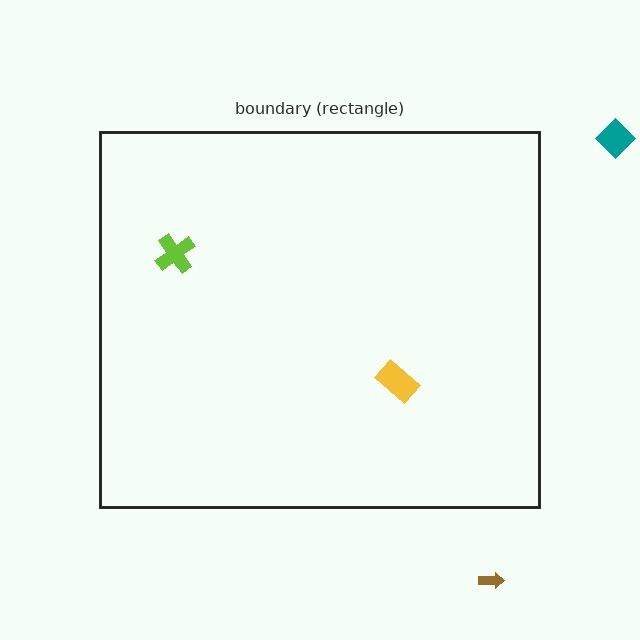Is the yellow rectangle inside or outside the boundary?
Inside.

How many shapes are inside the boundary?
2 inside, 2 outside.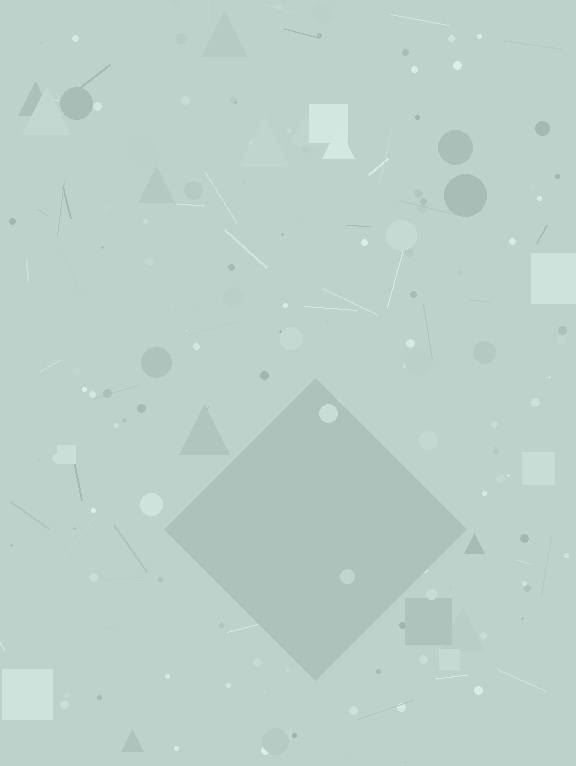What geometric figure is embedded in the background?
A diamond is embedded in the background.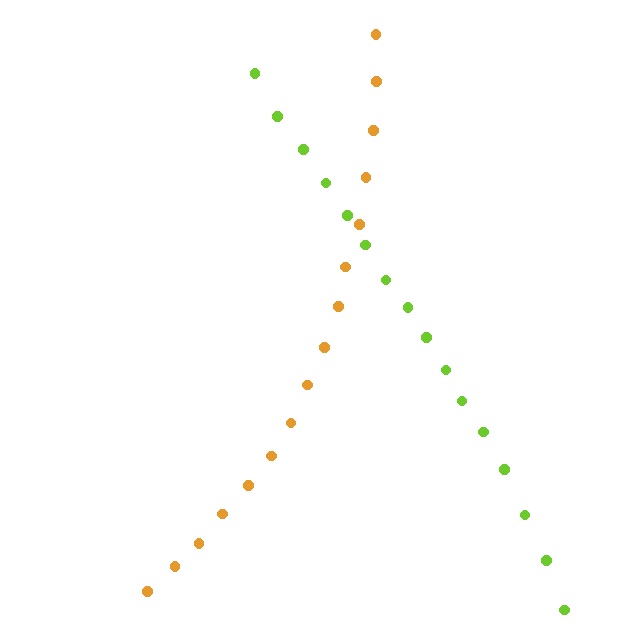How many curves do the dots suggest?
There are 2 distinct paths.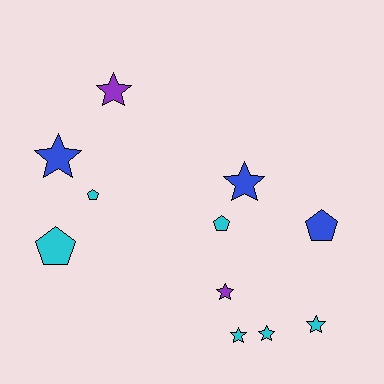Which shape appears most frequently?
Star, with 7 objects.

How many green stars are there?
There are no green stars.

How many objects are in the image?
There are 11 objects.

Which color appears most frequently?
Cyan, with 6 objects.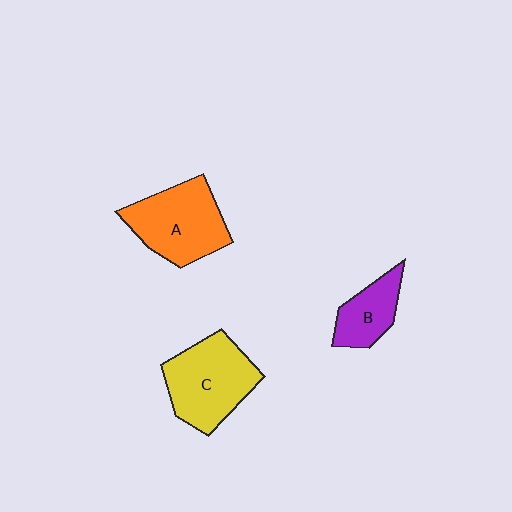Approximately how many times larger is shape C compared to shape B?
Approximately 1.8 times.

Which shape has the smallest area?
Shape B (purple).